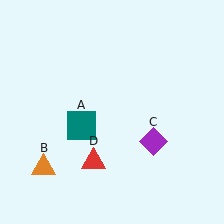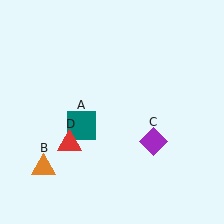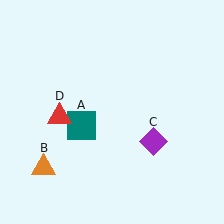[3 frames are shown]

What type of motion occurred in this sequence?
The red triangle (object D) rotated clockwise around the center of the scene.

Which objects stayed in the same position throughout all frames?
Teal square (object A) and orange triangle (object B) and purple diamond (object C) remained stationary.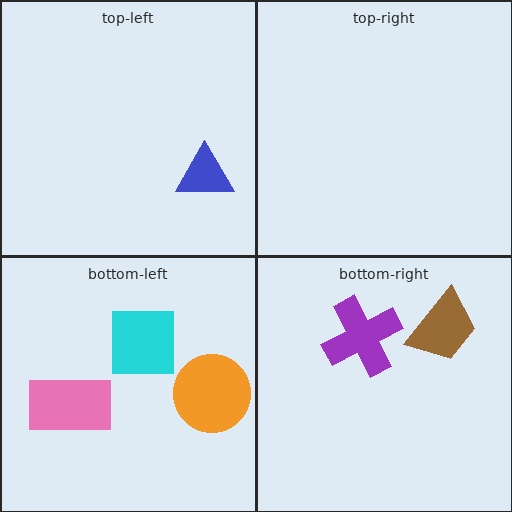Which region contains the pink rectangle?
The bottom-left region.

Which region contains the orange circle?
The bottom-left region.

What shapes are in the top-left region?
The blue triangle.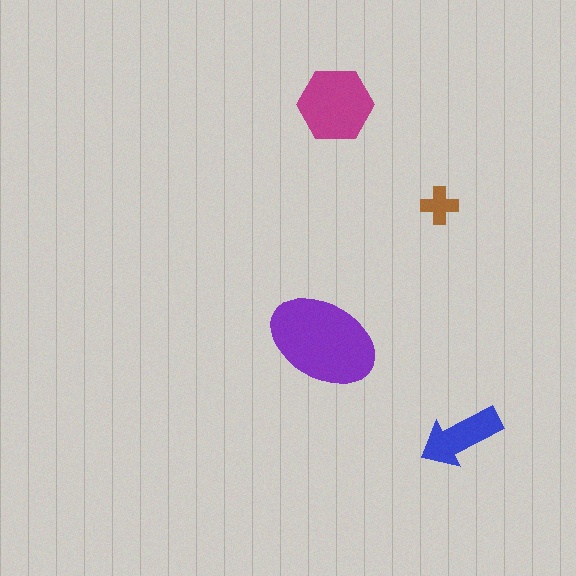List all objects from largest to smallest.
The purple ellipse, the magenta hexagon, the blue arrow, the brown cross.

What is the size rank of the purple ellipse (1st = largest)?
1st.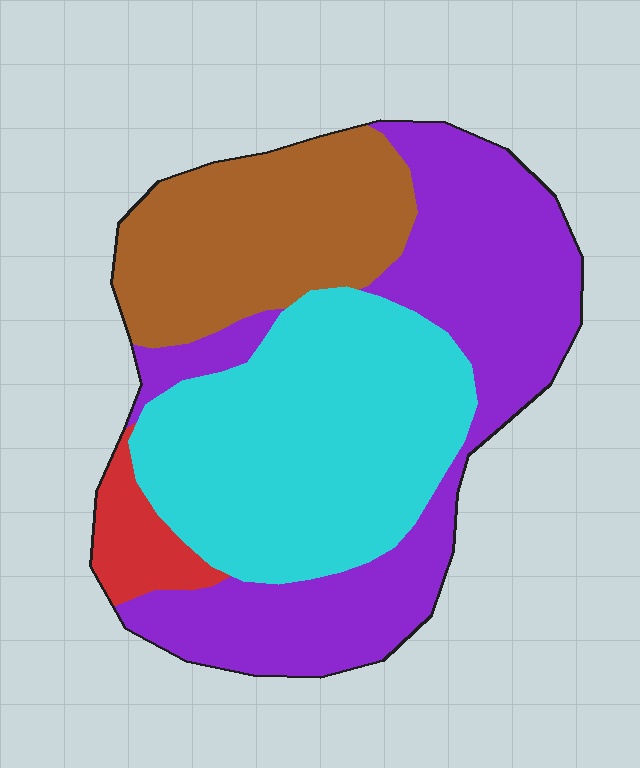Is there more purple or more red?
Purple.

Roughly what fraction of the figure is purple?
Purple covers about 35% of the figure.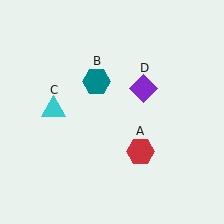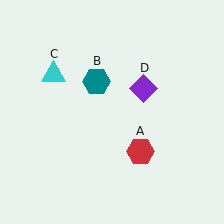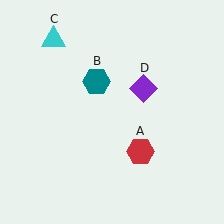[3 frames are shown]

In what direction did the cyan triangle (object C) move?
The cyan triangle (object C) moved up.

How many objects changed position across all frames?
1 object changed position: cyan triangle (object C).